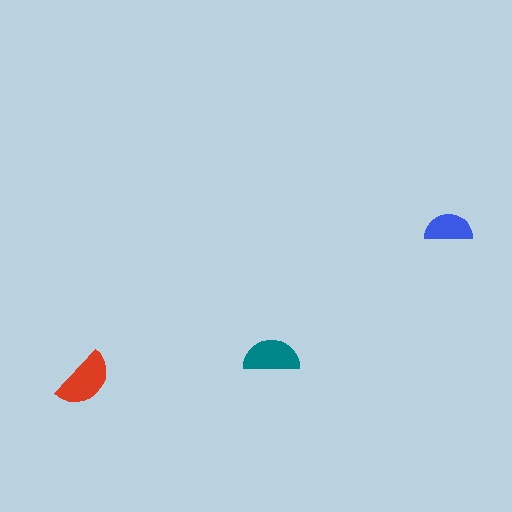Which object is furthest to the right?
The blue semicircle is rightmost.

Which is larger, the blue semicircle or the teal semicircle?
The teal one.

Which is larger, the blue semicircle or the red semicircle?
The red one.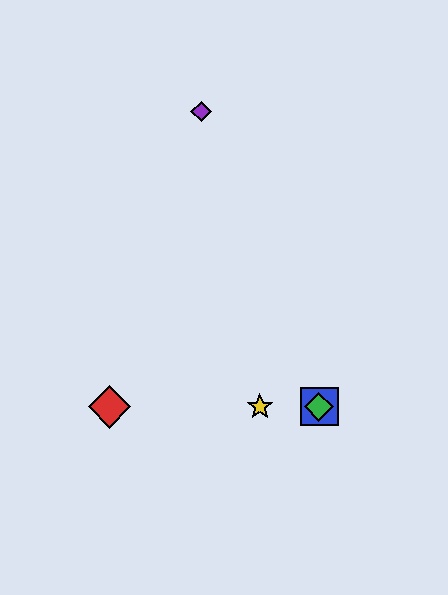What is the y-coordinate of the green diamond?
The green diamond is at y≈407.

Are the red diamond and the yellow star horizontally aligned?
Yes, both are at y≈407.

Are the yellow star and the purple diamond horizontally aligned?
No, the yellow star is at y≈407 and the purple diamond is at y≈111.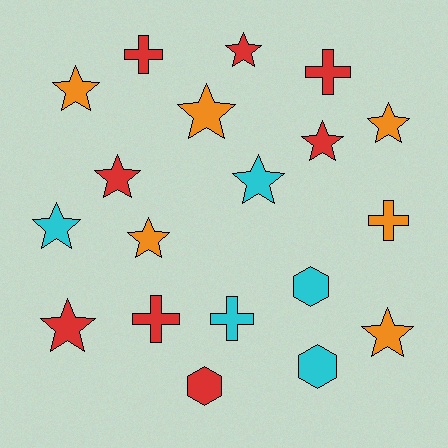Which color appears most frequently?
Red, with 8 objects.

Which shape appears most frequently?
Star, with 11 objects.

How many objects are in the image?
There are 19 objects.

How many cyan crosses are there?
There is 1 cyan cross.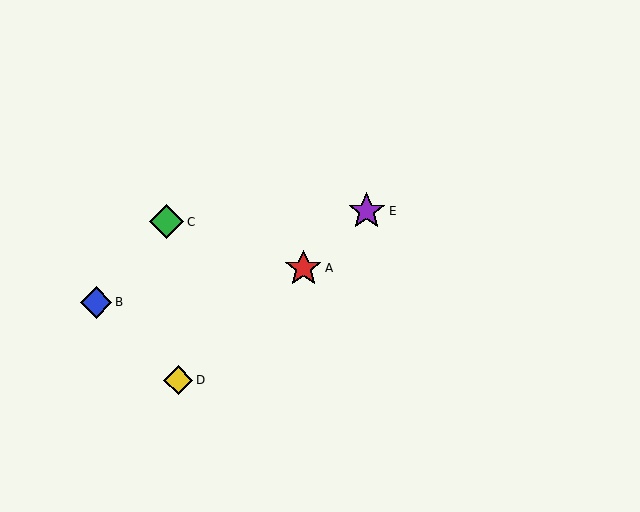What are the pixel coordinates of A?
Object A is at (303, 268).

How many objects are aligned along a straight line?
3 objects (A, D, E) are aligned along a straight line.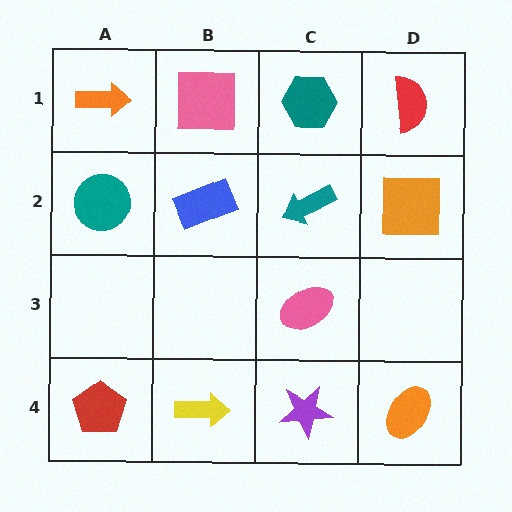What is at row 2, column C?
A teal arrow.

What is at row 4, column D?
An orange ellipse.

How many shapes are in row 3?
1 shape.